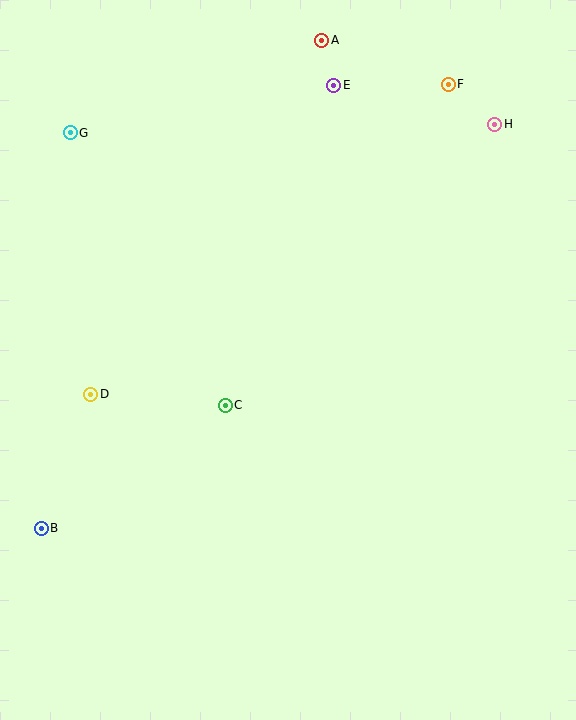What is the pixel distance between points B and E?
The distance between B and E is 531 pixels.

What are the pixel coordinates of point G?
Point G is at (70, 133).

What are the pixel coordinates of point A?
Point A is at (322, 40).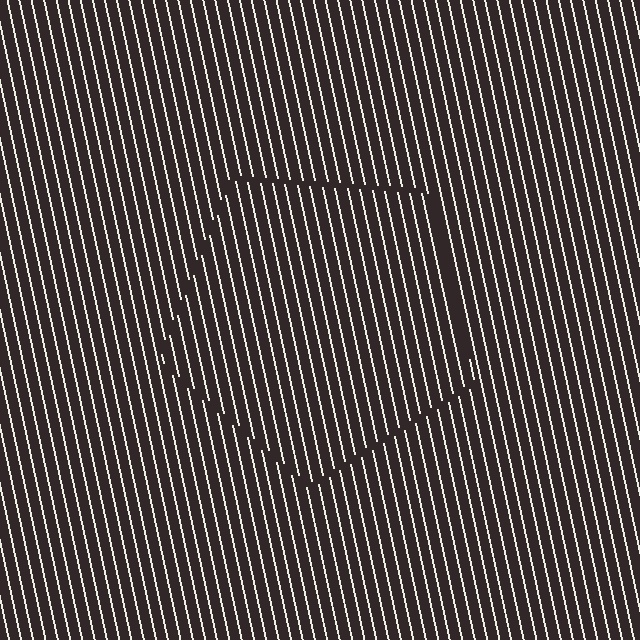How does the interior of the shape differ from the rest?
The interior of the shape contains the same grating, shifted by half a period — the contour is defined by the phase discontinuity where line-ends from the inner and outer gratings abut.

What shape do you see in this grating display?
An illusory pentagon. The interior of the shape contains the same grating, shifted by half a period — the contour is defined by the phase discontinuity where line-ends from the inner and outer gratings abut.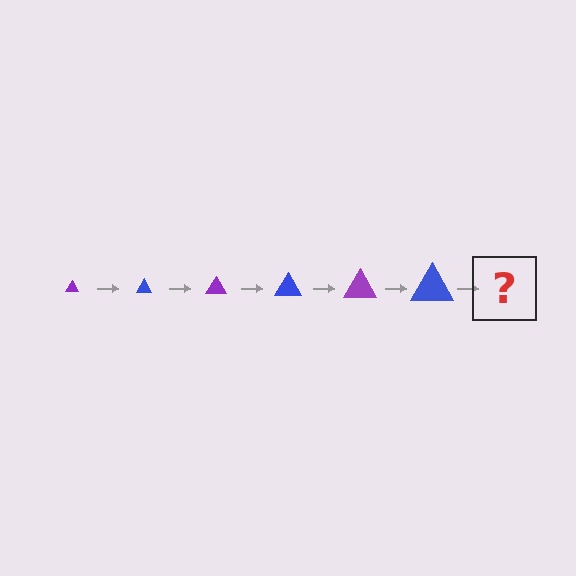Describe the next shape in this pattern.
It should be a purple triangle, larger than the previous one.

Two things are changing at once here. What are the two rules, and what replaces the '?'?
The two rules are that the triangle grows larger each step and the color cycles through purple and blue. The '?' should be a purple triangle, larger than the previous one.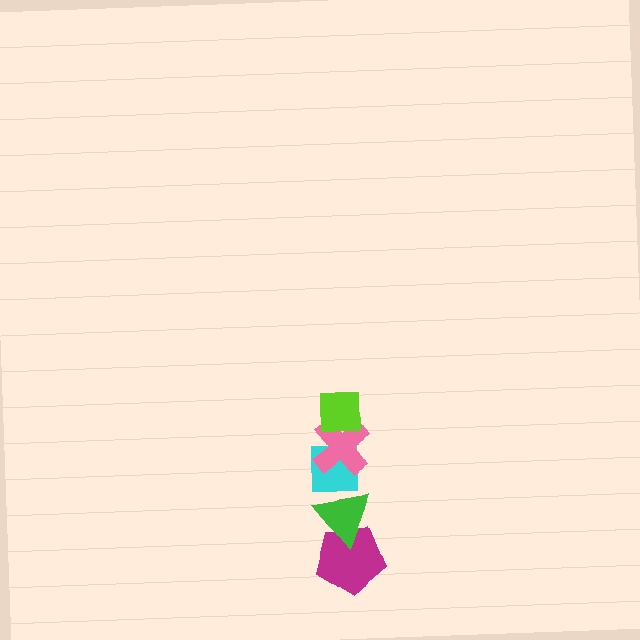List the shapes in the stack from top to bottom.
From top to bottom: the lime square, the pink cross, the cyan square, the green triangle, the magenta pentagon.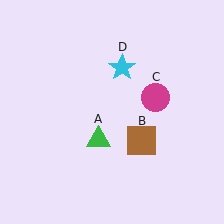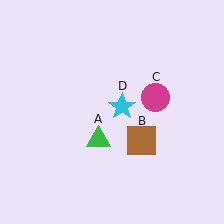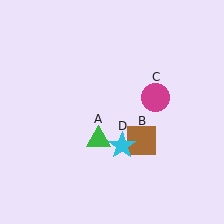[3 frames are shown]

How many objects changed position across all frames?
1 object changed position: cyan star (object D).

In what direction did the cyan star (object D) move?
The cyan star (object D) moved down.